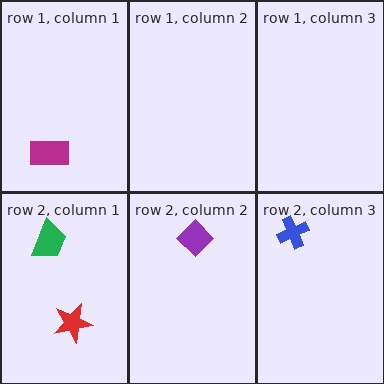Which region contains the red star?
The row 2, column 1 region.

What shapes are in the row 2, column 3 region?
The blue cross.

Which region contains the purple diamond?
The row 2, column 2 region.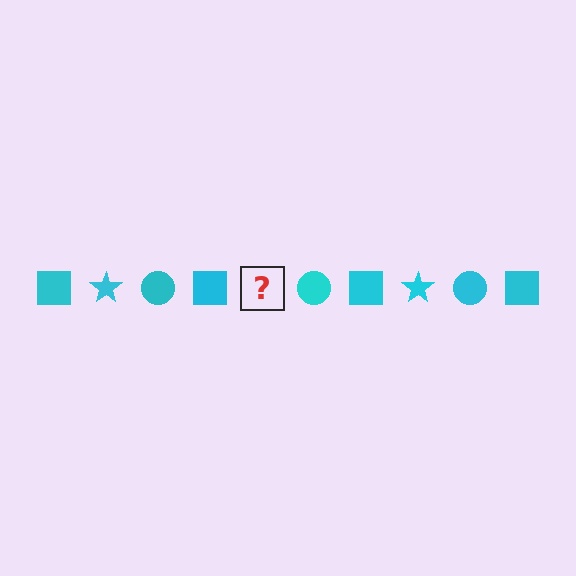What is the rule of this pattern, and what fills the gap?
The rule is that the pattern cycles through square, star, circle shapes in cyan. The gap should be filled with a cyan star.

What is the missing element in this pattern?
The missing element is a cyan star.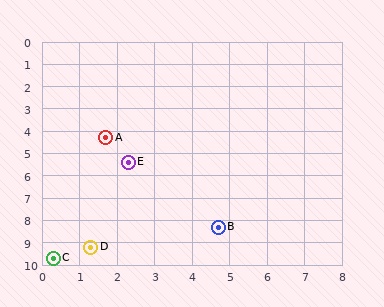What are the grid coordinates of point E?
Point E is at approximately (2.3, 5.4).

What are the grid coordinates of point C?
Point C is at approximately (0.3, 9.7).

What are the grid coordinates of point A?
Point A is at approximately (1.7, 4.3).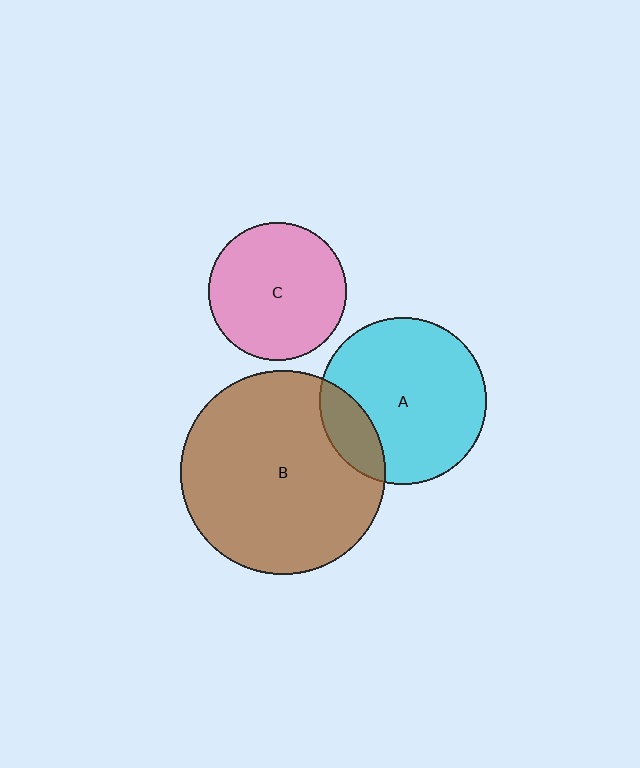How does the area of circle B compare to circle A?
Approximately 1.5 times.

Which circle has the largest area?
Circle B (brown).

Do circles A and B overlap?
Yes.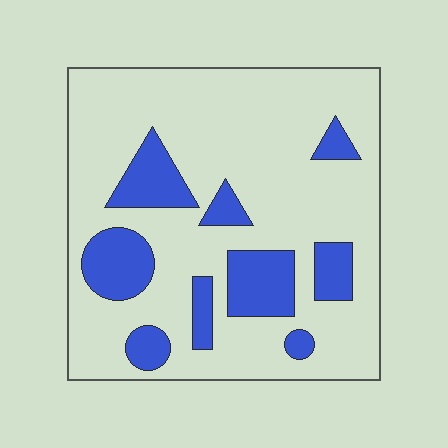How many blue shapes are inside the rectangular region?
9.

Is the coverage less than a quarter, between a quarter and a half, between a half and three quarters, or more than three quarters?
Less than a quarter.